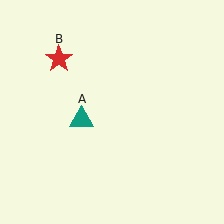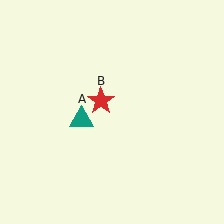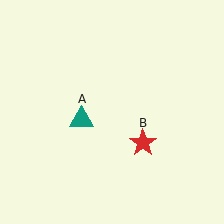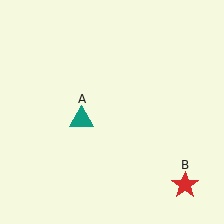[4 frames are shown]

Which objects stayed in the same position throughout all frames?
Teal triangle (object A) remained stationary.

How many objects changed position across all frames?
1 object changed position: red star (object B).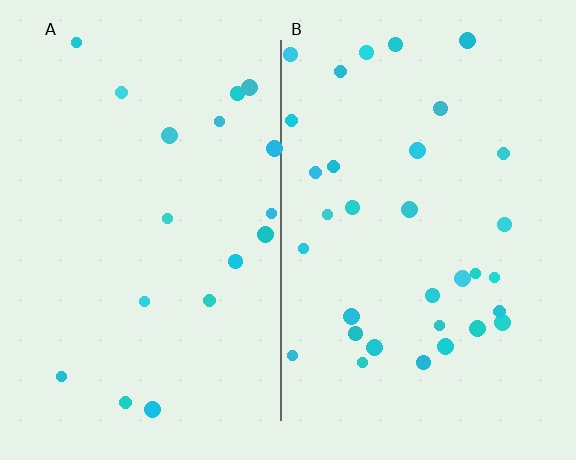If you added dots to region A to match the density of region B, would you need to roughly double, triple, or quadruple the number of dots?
Approximately double.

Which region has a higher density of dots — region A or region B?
B (the right).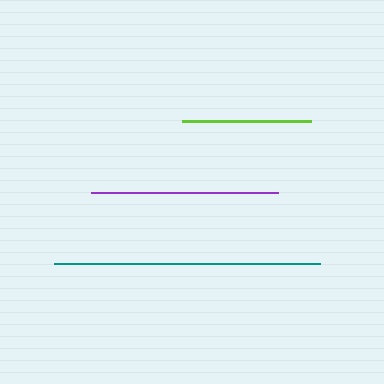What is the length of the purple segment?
The purple segment is approximately 188 pixels long.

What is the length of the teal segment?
The teal segment is approximately 266 pixels long.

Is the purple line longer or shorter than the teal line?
The teal line is longer than the purple line.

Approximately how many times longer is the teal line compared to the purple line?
The teal line is approximately 1.4 times the length of the purple line.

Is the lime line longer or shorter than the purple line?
The purple line is longer than the lime line.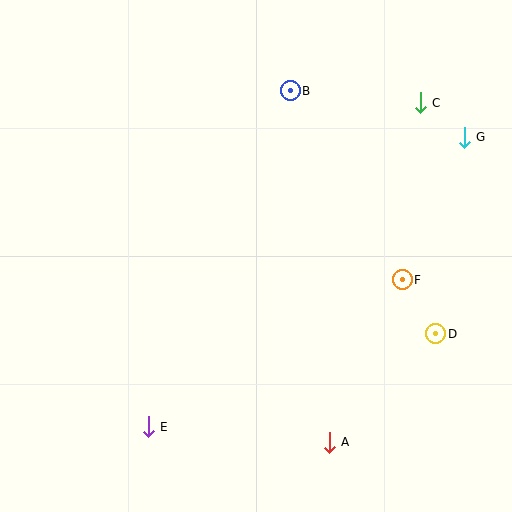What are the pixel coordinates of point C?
Point C is at (420, 103).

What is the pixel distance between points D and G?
The distance between D and G is 198 pixels.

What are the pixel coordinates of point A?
Point A is at (329, 442).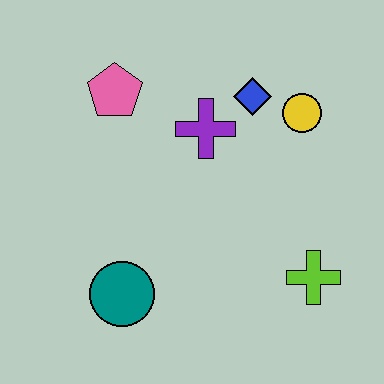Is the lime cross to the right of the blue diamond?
Yes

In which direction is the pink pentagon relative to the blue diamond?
The pink pentagon is to the left of the blue diamond.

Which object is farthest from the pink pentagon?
The lime cross is farthest from the pink pentagon.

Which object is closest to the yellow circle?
The blue diamond is closest to the yellow circle.